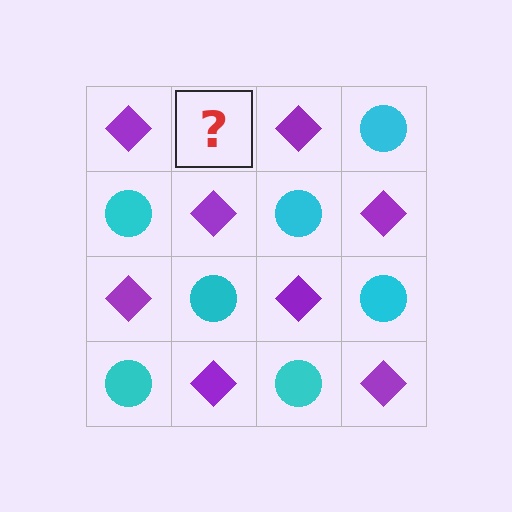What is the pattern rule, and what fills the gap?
The rule is that it alternates purple diamond and cyan circle in a checkerboard pattern. The gap should be filled with a cyan circle.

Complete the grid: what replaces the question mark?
The question mark should be replaced with a cyan circle.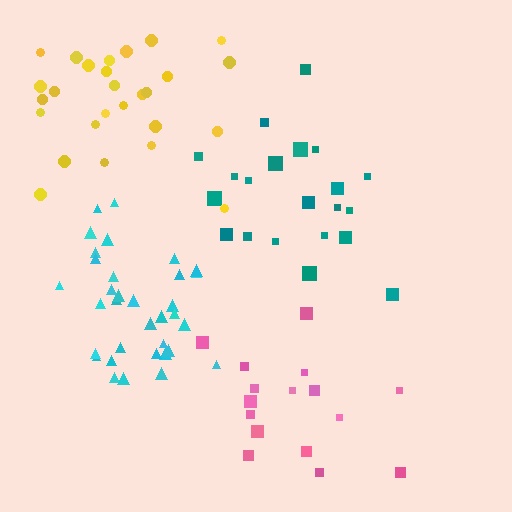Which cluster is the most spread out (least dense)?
Pink.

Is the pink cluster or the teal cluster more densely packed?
Teal.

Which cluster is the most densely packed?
Cyan.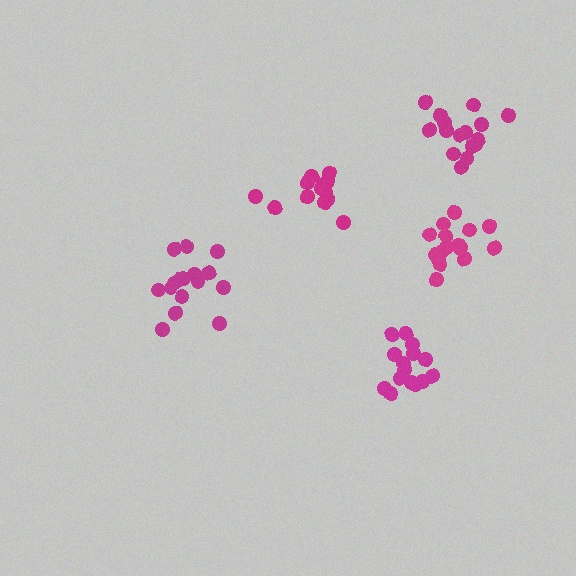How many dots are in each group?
Group 1: 16 dots, Group 2: 16 dots, Group 3: 13 dots, Group 4: 17 dots, Group 5: 16 dots (78 total).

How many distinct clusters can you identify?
There are 5 distinct clusters.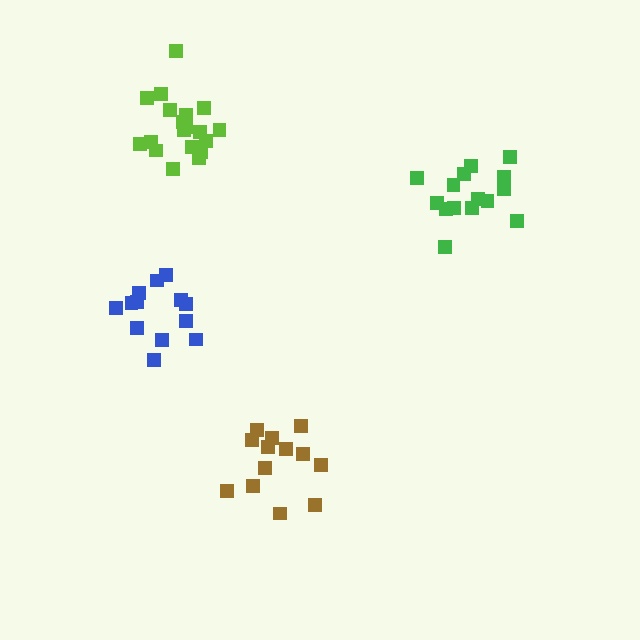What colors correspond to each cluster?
The clusters are colored: blue, lime, brown, green.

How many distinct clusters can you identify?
There are 4 distinct clusters.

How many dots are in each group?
Group 1: 13 dots, Group 2: 19 dots, Group 3: 13 dots, Group 4: 15 dots (60 total).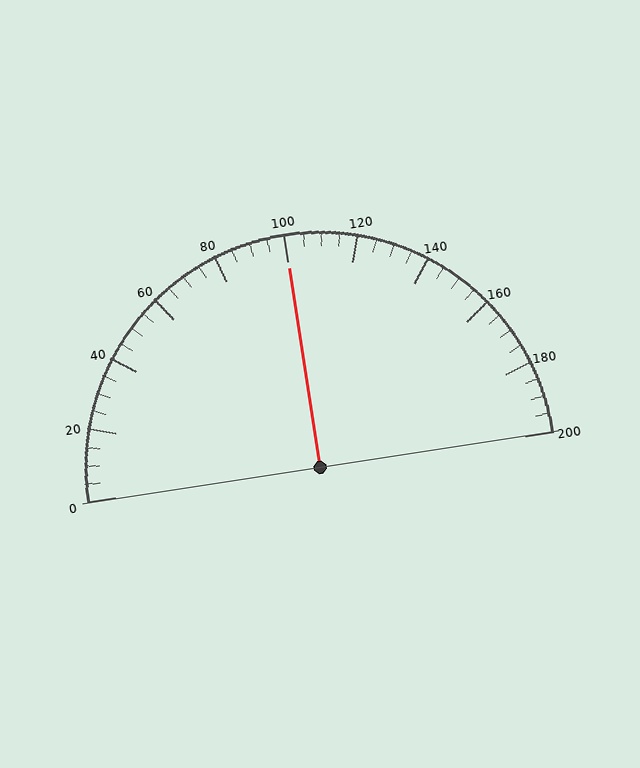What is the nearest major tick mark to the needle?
The nearest major tick mark is 100.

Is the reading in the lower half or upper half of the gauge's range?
The reading is in the upper half of the range (0 to 200).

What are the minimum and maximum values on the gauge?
The gauge ranges from 0 to 200.